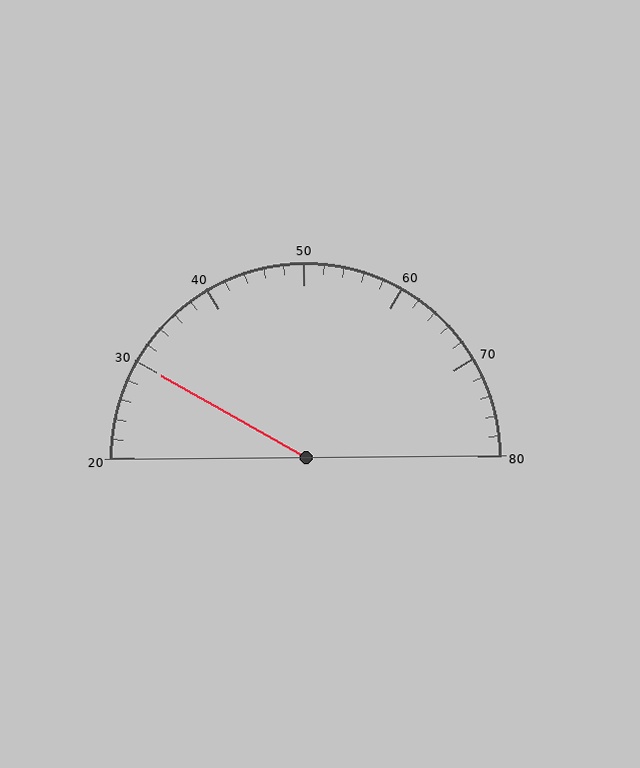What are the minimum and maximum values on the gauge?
The gauge ranges from 20 to 80.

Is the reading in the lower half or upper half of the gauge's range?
The reading is in the lower half of the range (20 to 80).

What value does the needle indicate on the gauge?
The needle indicates approximately 30.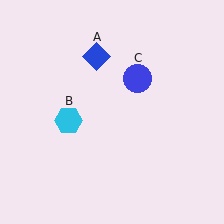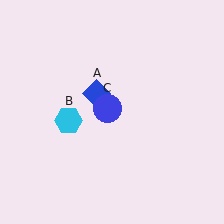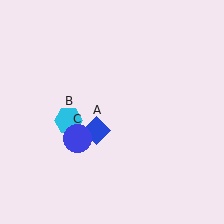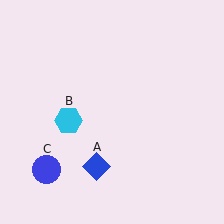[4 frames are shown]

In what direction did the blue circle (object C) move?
The blue circle (object C) moved down and to the left.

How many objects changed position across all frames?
2 objects changed position: blue diamond (object A), blue circle (object C).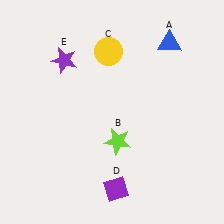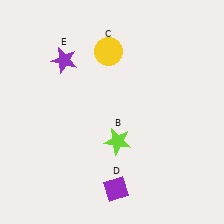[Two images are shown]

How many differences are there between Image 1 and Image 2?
There is 1 difference between the two images.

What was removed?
The blue triangle (A) was removed in Image 2.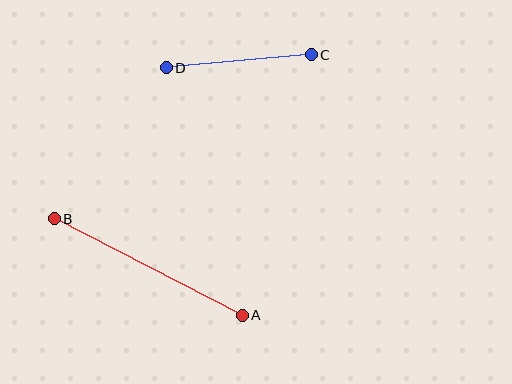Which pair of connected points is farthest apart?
Points A and B are farthest apart.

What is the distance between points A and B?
The distance is approximately 212 pixels.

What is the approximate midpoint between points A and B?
The midpoint is at approximately (148, 267) pixels.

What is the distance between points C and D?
The distance is approximately 146 pixels.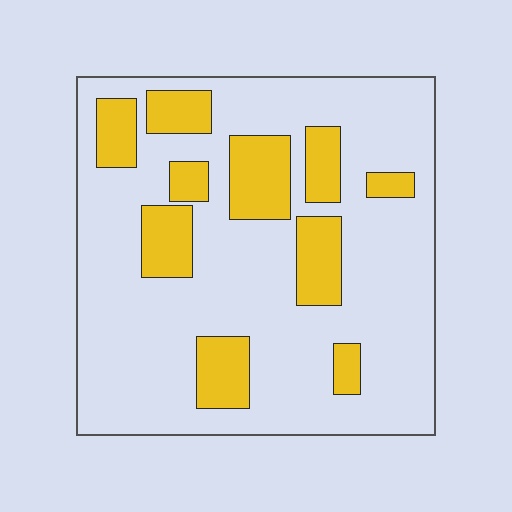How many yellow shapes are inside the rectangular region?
10.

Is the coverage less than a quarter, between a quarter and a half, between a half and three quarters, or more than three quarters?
Less than a quarter.